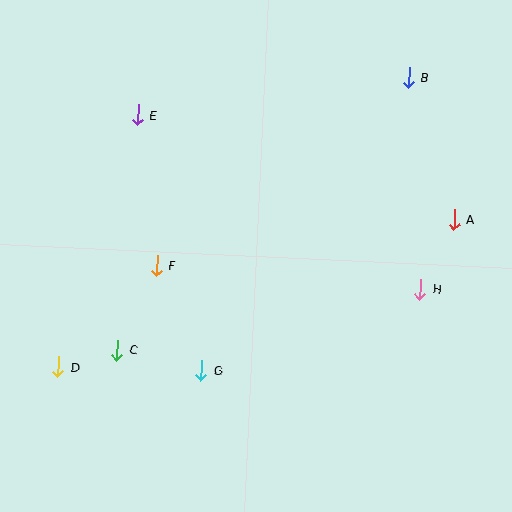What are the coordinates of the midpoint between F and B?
The midpoint between F and B is at (283, 171).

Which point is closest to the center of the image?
Point F at (156, 265) is closest to the center.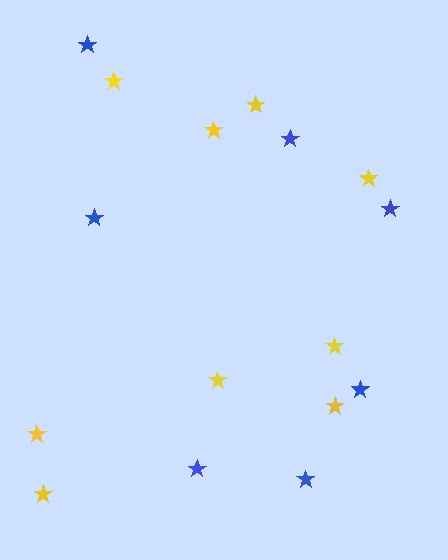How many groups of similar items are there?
There are 2 groups: one group of yellow stars (9) and one group of blue stars (7).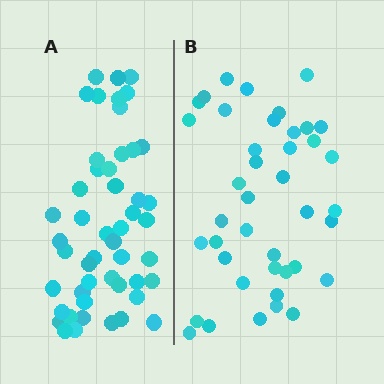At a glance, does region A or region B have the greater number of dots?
Region A (the left region) has more dots.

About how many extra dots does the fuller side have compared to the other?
Region A has roughly 8 or so more dots than region B.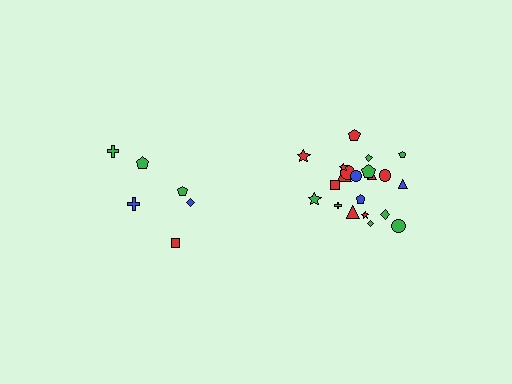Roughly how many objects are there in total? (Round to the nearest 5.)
Roughly 30 objects in total.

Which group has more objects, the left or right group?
The right group.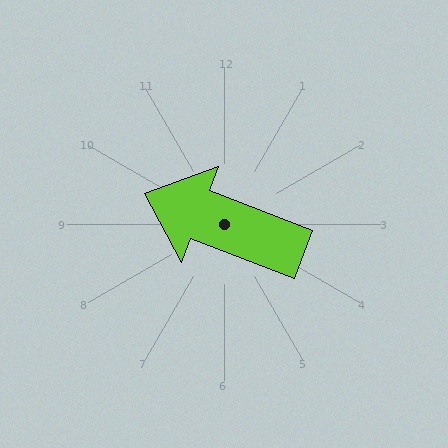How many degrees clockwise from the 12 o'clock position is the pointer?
Approximately 291 degrees.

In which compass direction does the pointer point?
West.